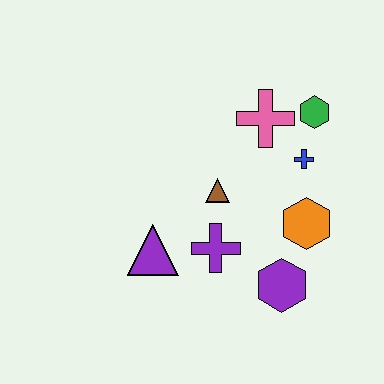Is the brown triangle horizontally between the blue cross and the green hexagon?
No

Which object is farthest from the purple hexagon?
The green hexagon is farthest from the purple hexagon.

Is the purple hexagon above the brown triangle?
No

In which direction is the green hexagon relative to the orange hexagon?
The green hexagon is above the orange hexagon.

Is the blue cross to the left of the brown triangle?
No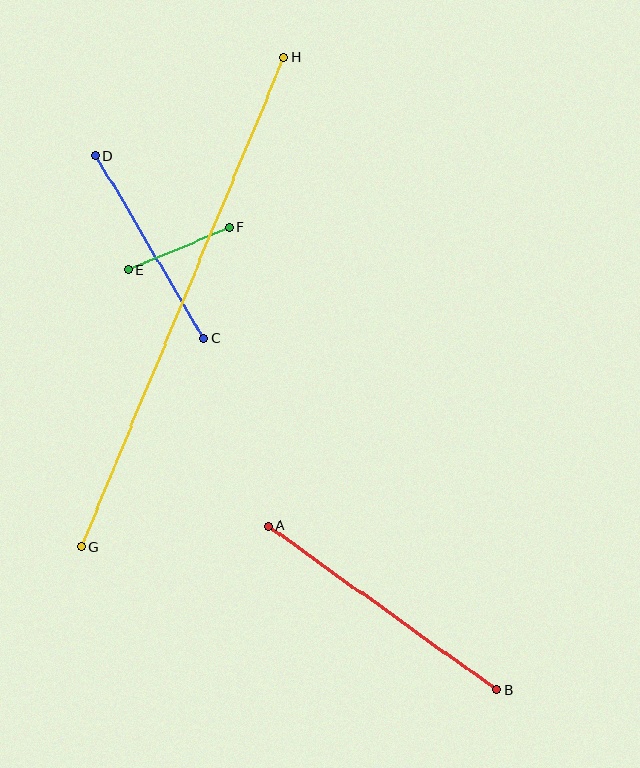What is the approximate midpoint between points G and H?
The midpoint is at approximately (182, 302) pixels.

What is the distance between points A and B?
The distance is approximately 281 pixels.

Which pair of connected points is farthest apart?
Points G and H are farthest apart.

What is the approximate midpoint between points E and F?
The midpoint is at approximately (179, 249) pixels.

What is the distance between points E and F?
The distance is approximately 110 pixels.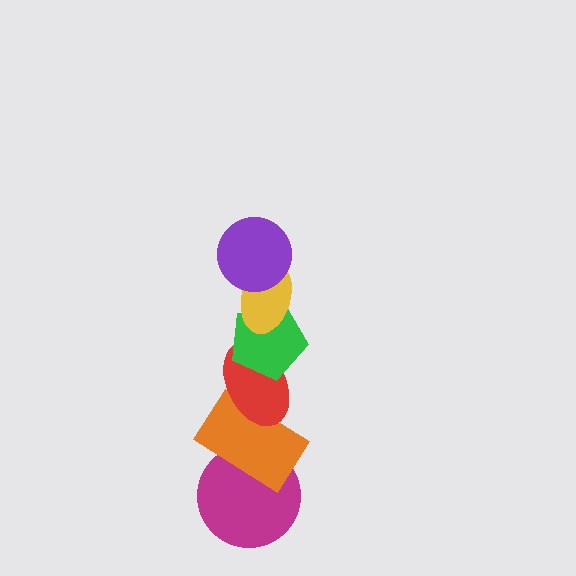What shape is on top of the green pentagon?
The yellow ellipse is on top of the green pentagon.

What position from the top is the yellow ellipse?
The yellow ellipse is 2nd from the top.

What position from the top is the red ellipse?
The red ellipse is 4th from the top.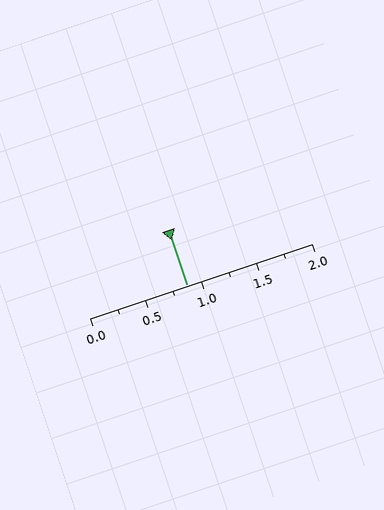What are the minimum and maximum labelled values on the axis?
The axis runs from 0.0 to 2.0.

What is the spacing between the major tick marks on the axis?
The major ticks are spaced 0.5 apart.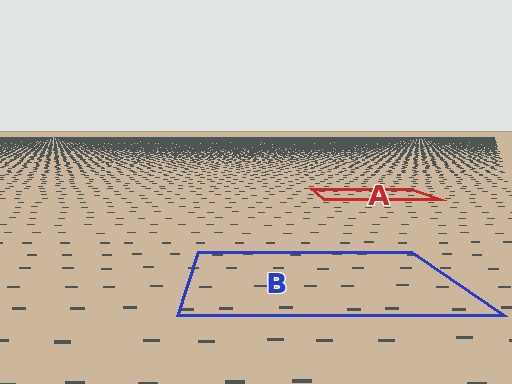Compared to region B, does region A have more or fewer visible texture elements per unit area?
Region A has more texture elements per unit area — they are packed more densely because it is farther away.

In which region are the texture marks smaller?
The texture marks are smaller in region A, because it is farther away.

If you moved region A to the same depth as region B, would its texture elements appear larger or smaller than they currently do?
They would appear larger. At a closer depth, the same texture elements are projected at a bigger on-screen size.